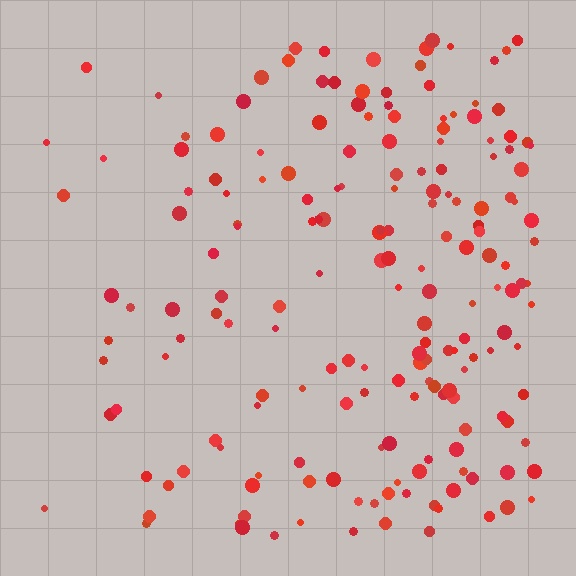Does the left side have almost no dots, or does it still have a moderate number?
Still a moderate number, just noticeably fewer than the right.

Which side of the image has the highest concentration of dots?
The right.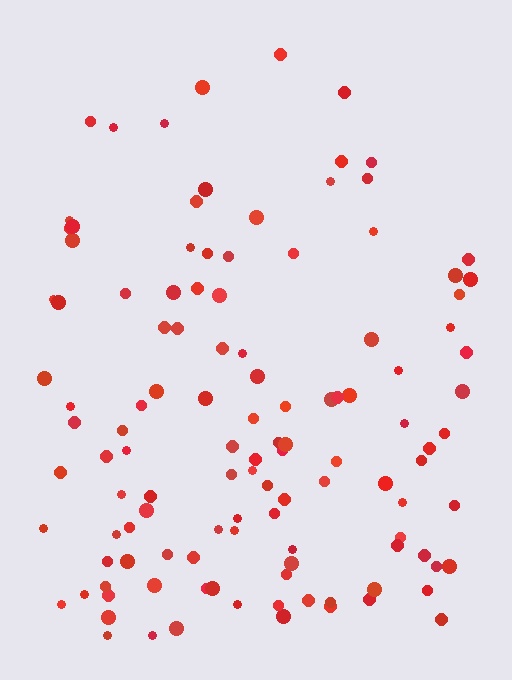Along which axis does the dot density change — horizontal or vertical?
Vertical.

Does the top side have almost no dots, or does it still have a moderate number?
Still a moderate number, just noticeably fewer than the bottom.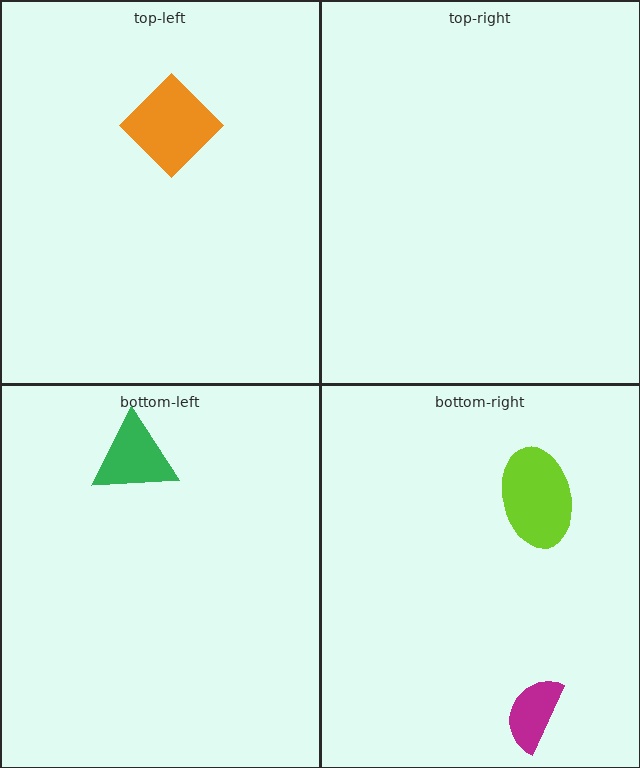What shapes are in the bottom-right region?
The magenta semicircle, the lime ellipse.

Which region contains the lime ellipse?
The bottom-right region.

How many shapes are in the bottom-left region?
1.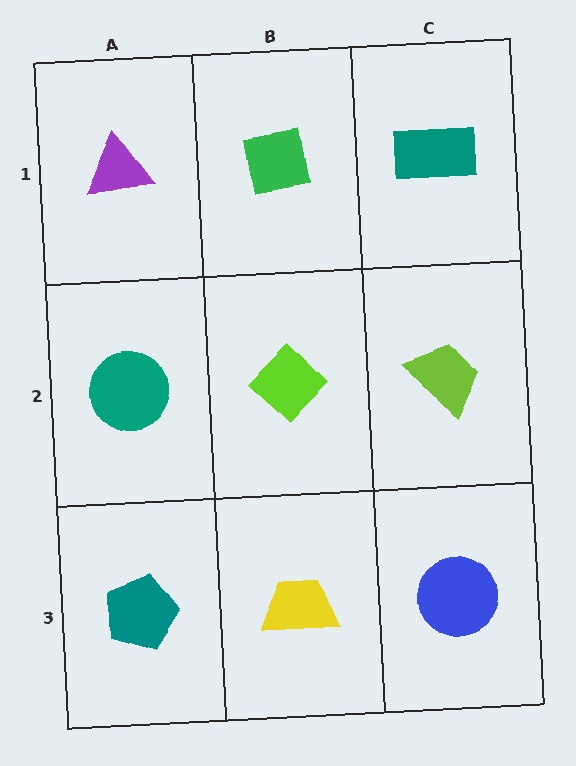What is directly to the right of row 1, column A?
A green square.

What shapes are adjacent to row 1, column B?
A lime diamond (row 2, column B), a purple triangle (row 1, column A), a teal rectangle (row 1, column C).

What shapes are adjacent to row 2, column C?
A teal rectangle (row 1, column C), a blue circle (row 3, column C), a lime diamond (row 2, column B).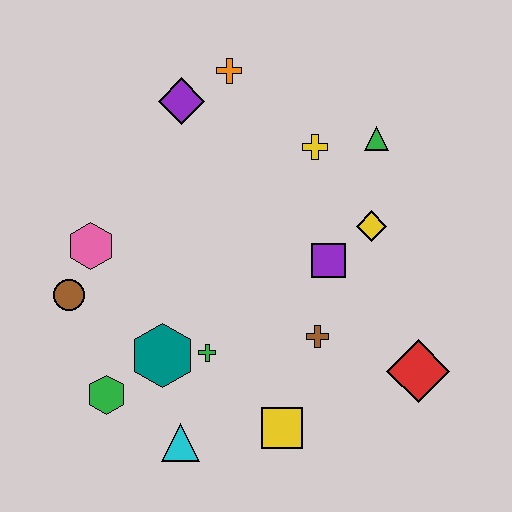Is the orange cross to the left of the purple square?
Yes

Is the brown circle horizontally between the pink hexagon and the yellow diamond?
No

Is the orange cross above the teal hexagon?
Yes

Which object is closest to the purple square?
The yellow diamond is closest to the purple square.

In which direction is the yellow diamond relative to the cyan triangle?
The yellow diamond is above the cyan triangle.